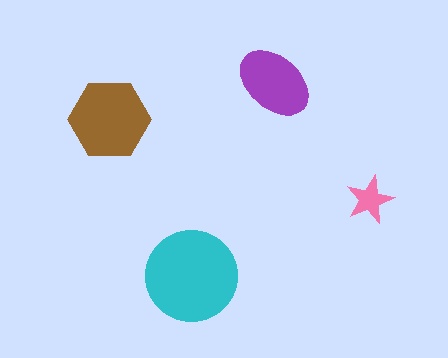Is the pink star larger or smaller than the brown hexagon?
Smaller.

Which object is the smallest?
The pink star.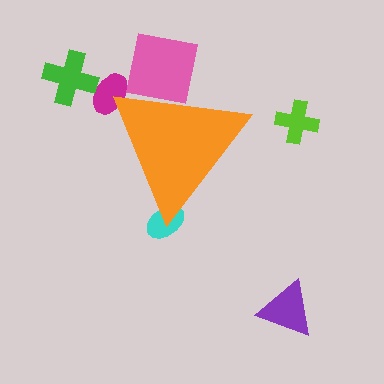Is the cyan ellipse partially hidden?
Yes, the cyan ellipse is partially hidden behind the orange triangle.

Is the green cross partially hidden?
No, the green cross is fully visible.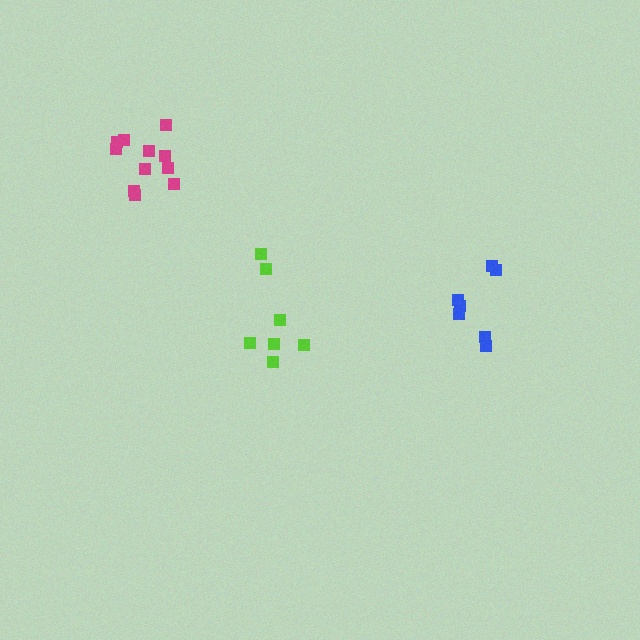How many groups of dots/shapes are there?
There are 3 groups.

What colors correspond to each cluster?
The clusters are colored: lime, blue, magenta.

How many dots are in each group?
Group 1: 7 dots, Group 2: 7 dots, Group 3: 11 dots (25 total).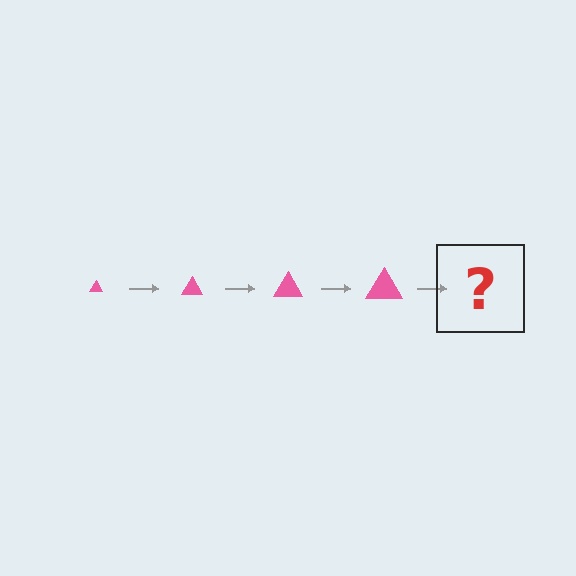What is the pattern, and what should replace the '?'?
The pattern is that the triangle gets progressively larger each step. The '?' should be a pink triangle, larger than the previous one.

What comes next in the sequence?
The next element should be a pink triangle, larger than the previous one.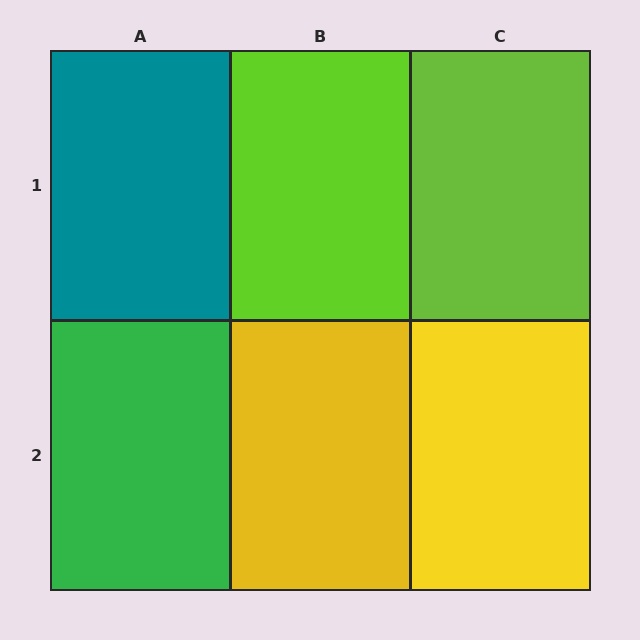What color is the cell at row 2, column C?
Yellow.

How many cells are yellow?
2 cells are yellow.